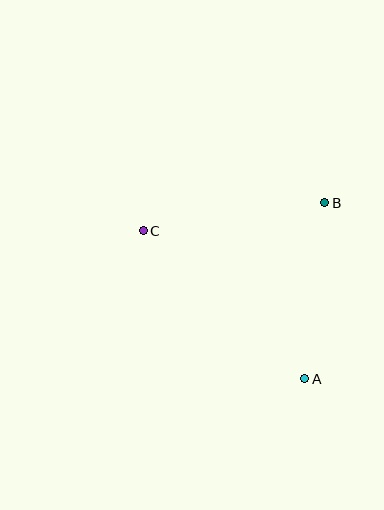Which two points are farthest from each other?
Points A and C are farthest from each other.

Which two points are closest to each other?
Points A and B are closest to each other.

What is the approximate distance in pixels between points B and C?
The distance between B and C is approximately 184 pixels.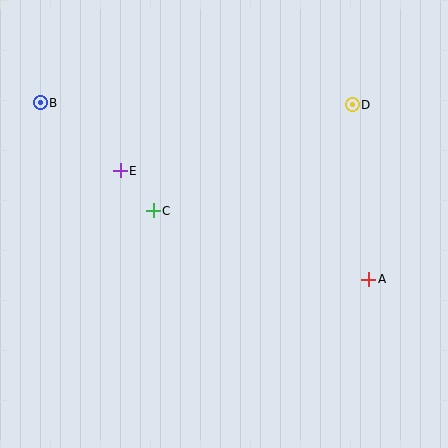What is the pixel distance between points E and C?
The distance between E and C is 52 pixels.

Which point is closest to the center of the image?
Point C at (153, 211) is closest to the center.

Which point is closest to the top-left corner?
Point B is closest to the top-left corner.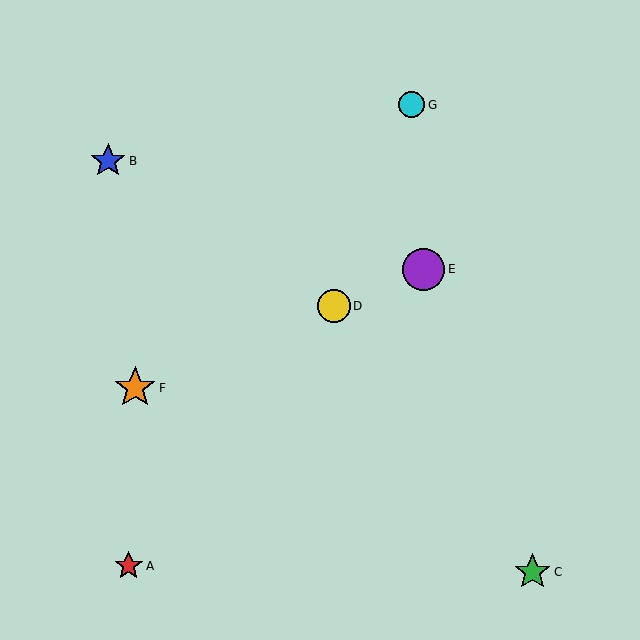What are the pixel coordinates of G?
Object G is at (412, 105).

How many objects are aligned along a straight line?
3 objects (D, E, F) are aligned along a straight line.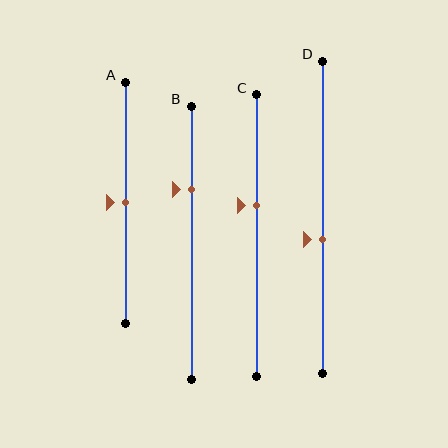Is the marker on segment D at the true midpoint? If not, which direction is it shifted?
No, the marker on segment D is shifted downward by about 7% of the segment length.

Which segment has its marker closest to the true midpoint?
Segment A has its marker closest to the true midpoint.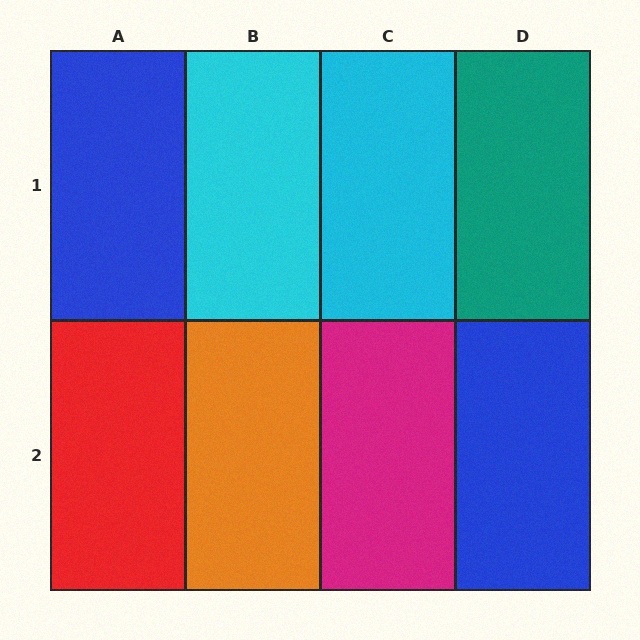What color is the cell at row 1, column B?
Cyan.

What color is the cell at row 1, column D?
Teal.